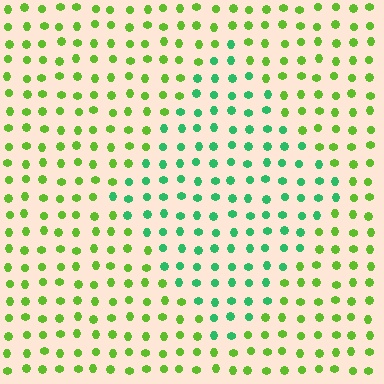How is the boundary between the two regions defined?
The boundary is defined purely by a slight shift in hue (about 45 degrees). Spacing, size, and orientation are identical on both sides.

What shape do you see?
I see a diamond.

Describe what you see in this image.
The image is filled with small lime elements in a uniform arrangement. A diamond-shaped region is visible where the elements are tinted to a slightly different hue, forming a subtle color boundary.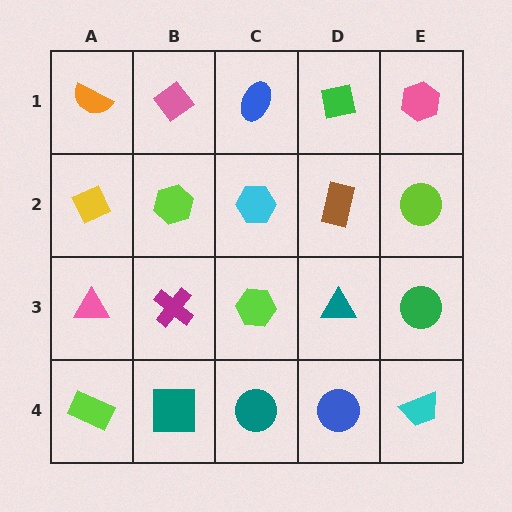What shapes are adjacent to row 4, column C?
A lime hexagon (row 3, column C), a teal square (row 4, column B), a blue circle (row 4, column D).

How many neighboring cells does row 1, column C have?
3.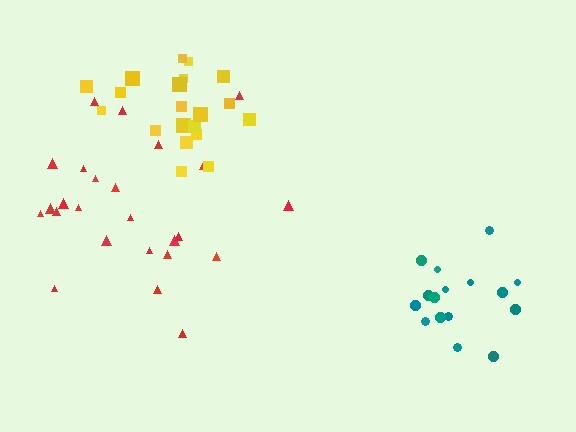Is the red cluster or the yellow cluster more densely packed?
Yellow.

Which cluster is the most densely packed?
Yellow.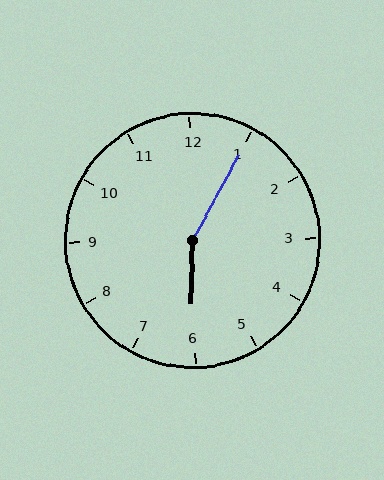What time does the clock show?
6:05.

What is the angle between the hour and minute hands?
Approximately 152 degrees.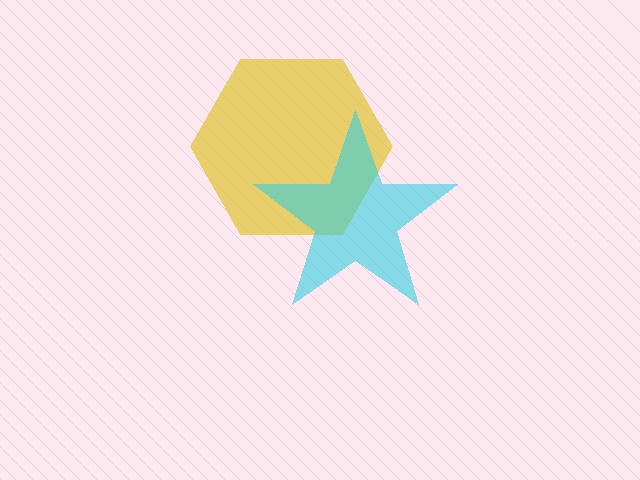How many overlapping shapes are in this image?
There are 2 overlapping shapes in the image.